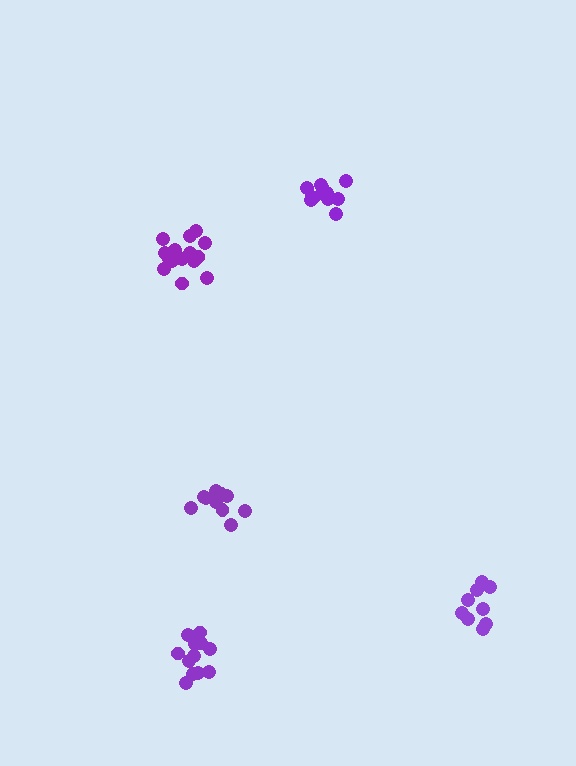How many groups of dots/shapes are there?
There are 5 groups.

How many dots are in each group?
Group 1: 15 dots, Group 2: 9 dots, Group 3: 12 dots, Group 4: 10 dots, Group 5: 11 dots (57 total).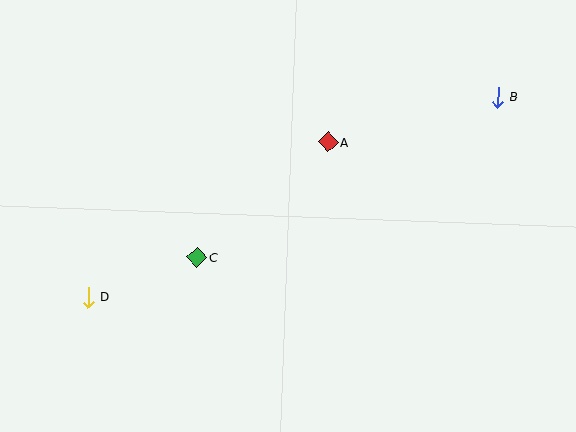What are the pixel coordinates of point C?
Point C is at (197, 257).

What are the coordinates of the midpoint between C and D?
The midpoint between C and D is at (143, 277).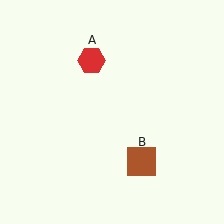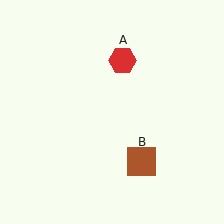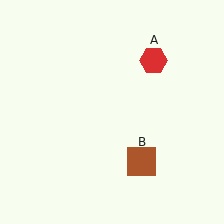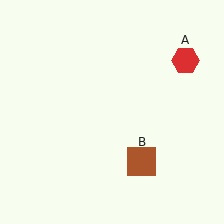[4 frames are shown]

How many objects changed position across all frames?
1 object changed position: red hexagon (object A).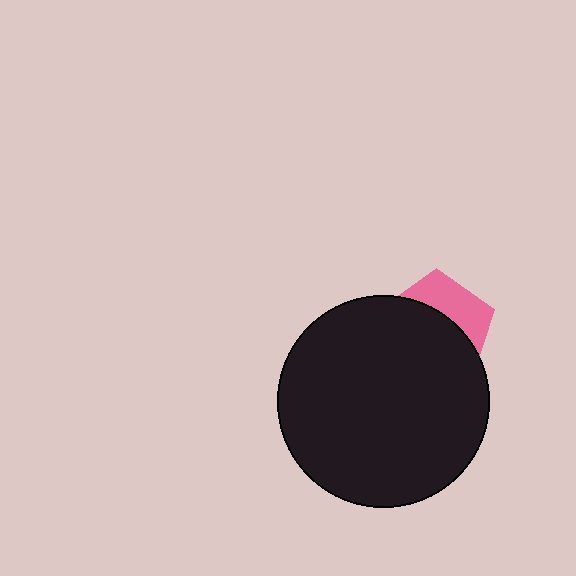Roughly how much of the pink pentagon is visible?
A small part of it is visible (roughly 35%).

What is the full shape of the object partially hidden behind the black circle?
The partially hidden object is a pink pentagon.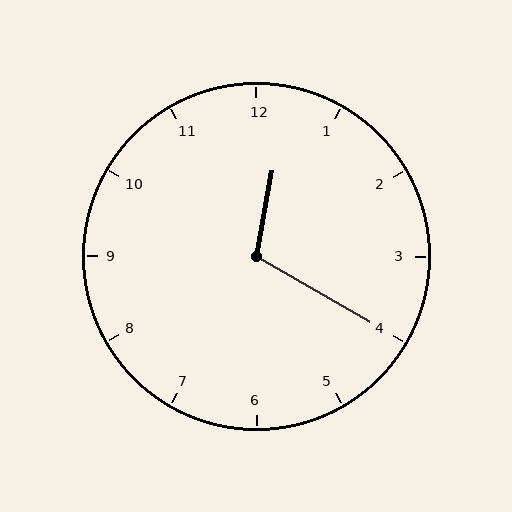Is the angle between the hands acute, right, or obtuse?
It is obtuse.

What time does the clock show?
12:20.